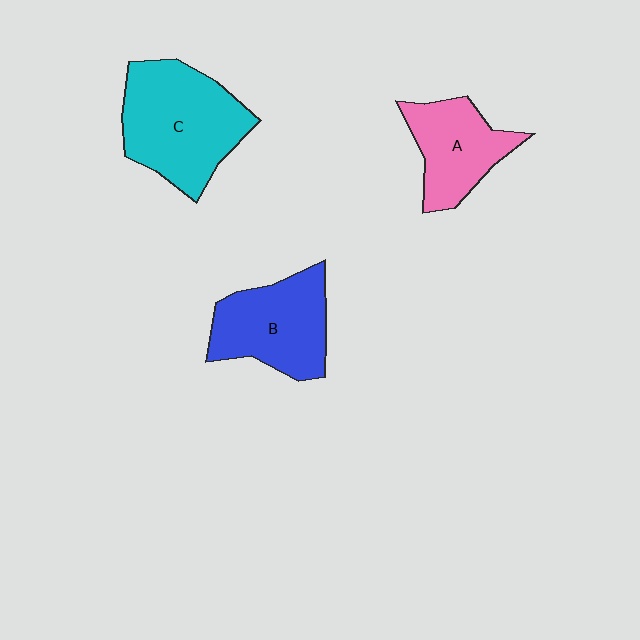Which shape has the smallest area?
Shape A (pink).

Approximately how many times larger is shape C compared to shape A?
Approximately 1.6 times.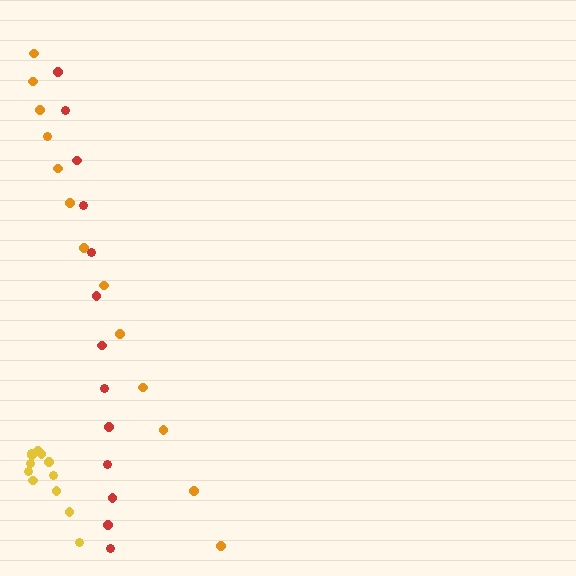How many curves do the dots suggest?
There are 3 distinct paths.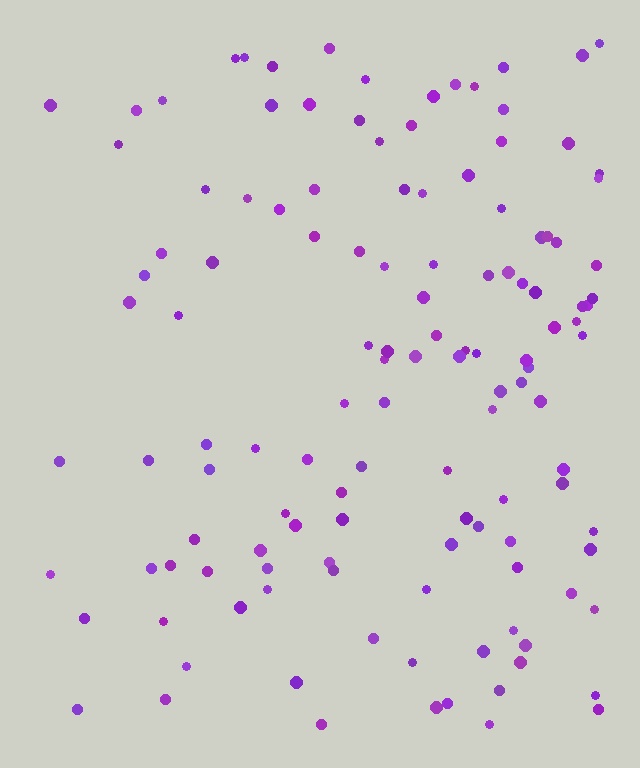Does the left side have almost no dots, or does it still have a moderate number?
Still a moderate number, just noticeably fewer than the right.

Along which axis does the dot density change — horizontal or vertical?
Horizontal.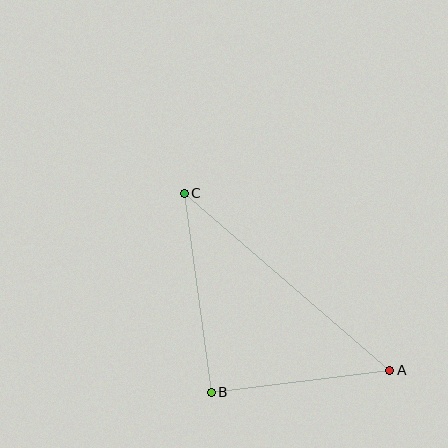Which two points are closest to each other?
Points A and B are closest to each other.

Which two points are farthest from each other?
Points A and C are farthest from each other.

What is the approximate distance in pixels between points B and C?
The distance between B and C is approximately 201 pixels.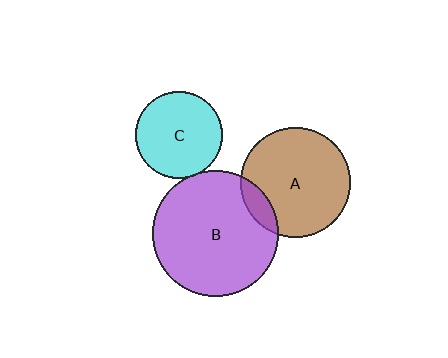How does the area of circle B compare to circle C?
Approximately 2.1 times.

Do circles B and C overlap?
Yes.